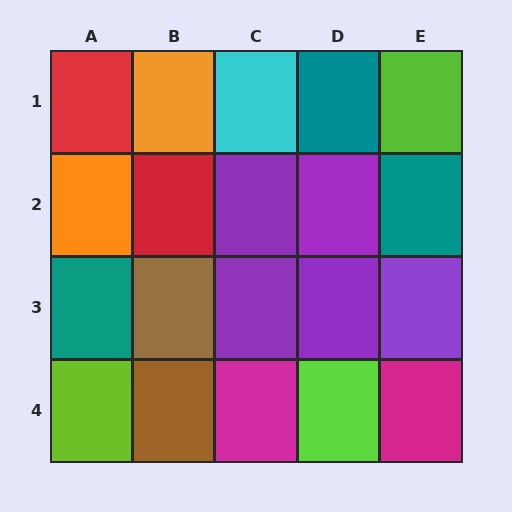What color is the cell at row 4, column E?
Magenta.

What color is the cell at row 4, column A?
Lime.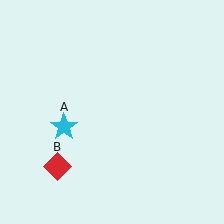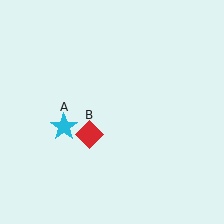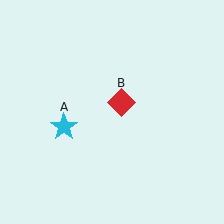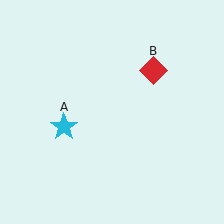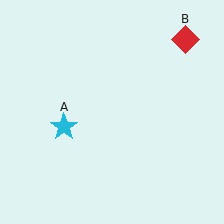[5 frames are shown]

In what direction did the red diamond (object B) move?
The red diamond (object B) moved up and to the right.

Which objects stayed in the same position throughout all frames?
Cyan star (object A) remained stationary.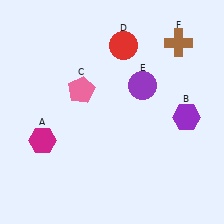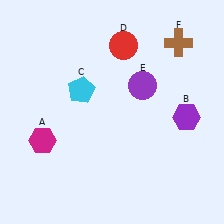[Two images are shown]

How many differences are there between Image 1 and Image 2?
There is 1 difference between the two images.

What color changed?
The pentagon (C) changed from pink in Image 1 to cyan in Image 2.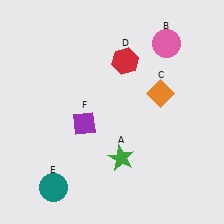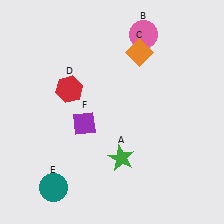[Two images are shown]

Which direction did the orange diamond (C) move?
The orange diamond (C) moved up.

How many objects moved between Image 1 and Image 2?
3 objects moved between the two images.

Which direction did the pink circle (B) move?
The pink circle (B) moved left.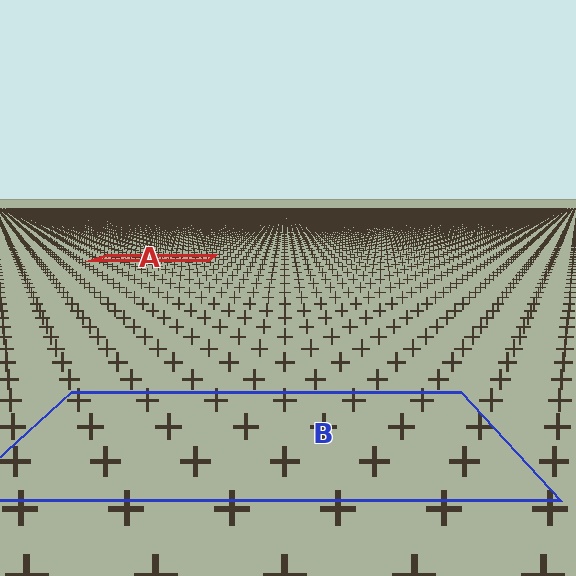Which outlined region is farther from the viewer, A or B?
Region A is farther from the viewer — the texture elements inside it appear smaller and more densely packed.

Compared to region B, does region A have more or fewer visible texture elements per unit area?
Region A has more texture elements per unit area — they are packed more densely because it is farther away.